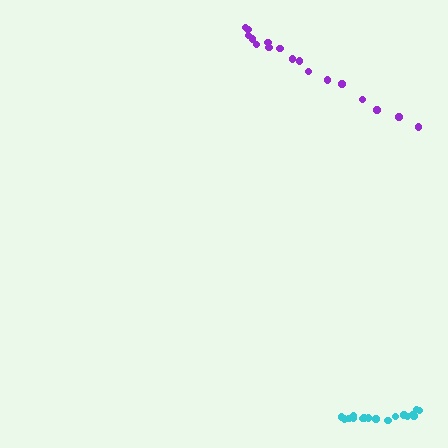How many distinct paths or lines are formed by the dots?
There are 2 distinct paths.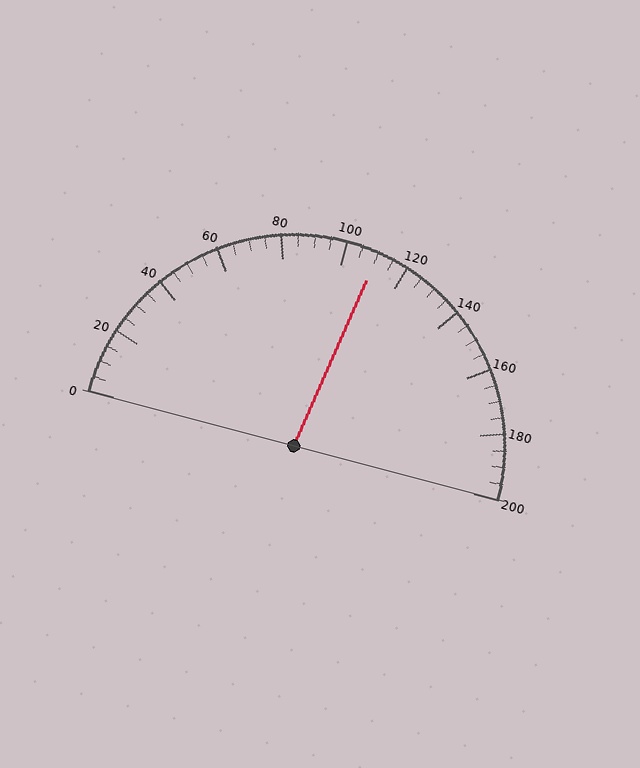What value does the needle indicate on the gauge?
The needle indicates approximately 110.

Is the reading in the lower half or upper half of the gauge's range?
The reading is in the upper half of the range (0 to 200).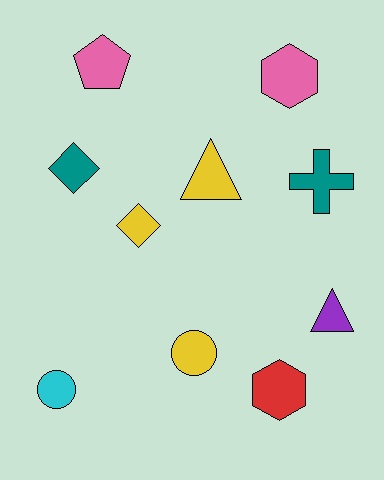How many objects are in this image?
There are 10 objects.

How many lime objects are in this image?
There are no lime objects.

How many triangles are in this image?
There are 2 triangles.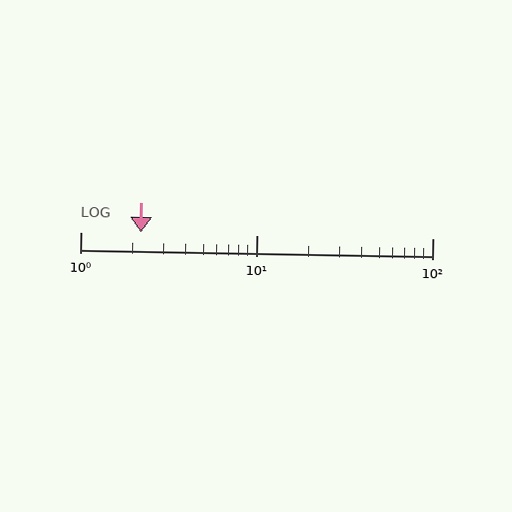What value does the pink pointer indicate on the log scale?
The pointer indicates approximately 2.2.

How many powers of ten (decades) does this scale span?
The scale spans 2 decades, from 1 to 100.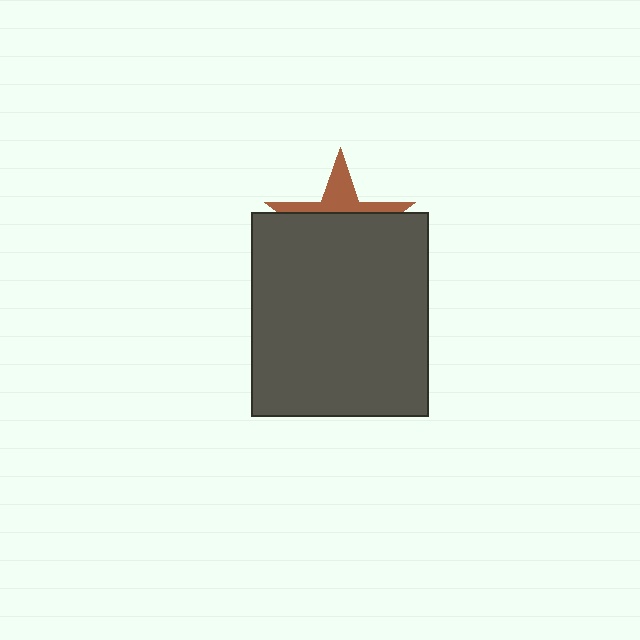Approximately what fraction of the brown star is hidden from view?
Roughly 68% of the brown star is hidden behind the dark gray rectangle.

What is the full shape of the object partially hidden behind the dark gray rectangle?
The partially hidden object is a brown star.